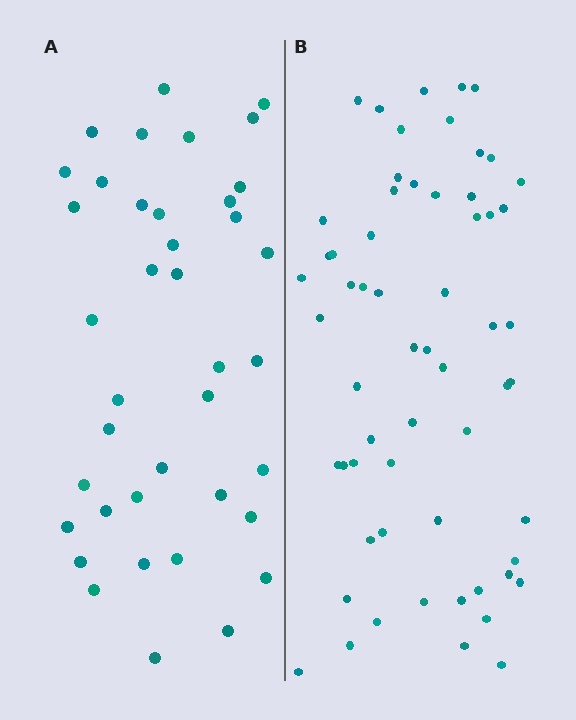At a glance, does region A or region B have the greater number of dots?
Region B (the right region) has more dots.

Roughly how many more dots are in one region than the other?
Region B has approximately 20 more dots than region A.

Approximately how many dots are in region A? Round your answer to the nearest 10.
About 40 dots. (The exact count is 39, which rounds to 40.)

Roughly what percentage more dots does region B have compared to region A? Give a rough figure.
About 55% more.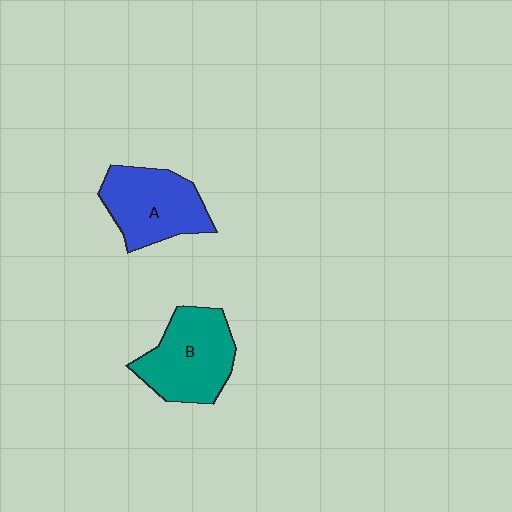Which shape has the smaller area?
Shape A (blue).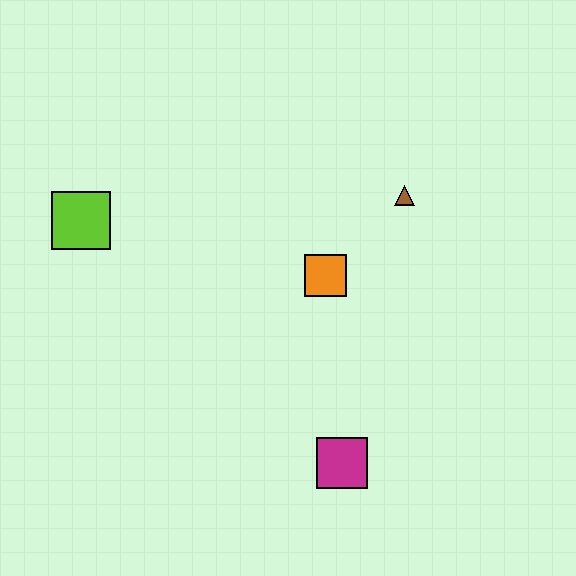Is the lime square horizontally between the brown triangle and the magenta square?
No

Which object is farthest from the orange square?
The lime square is farthest from the orange square.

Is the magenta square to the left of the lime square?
No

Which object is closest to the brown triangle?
The orange square is closest to the brown triangle.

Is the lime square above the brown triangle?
No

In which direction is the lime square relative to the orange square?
The lime square is to the left of the orange square.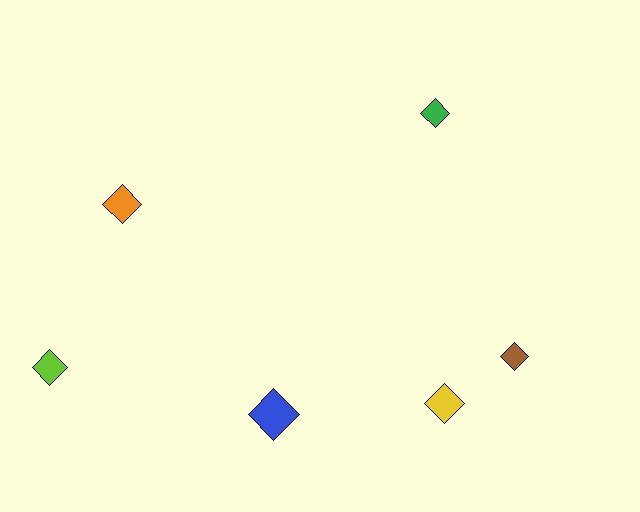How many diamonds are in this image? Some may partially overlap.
There are 6 diamonds.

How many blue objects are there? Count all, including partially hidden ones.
There is 1 blue object.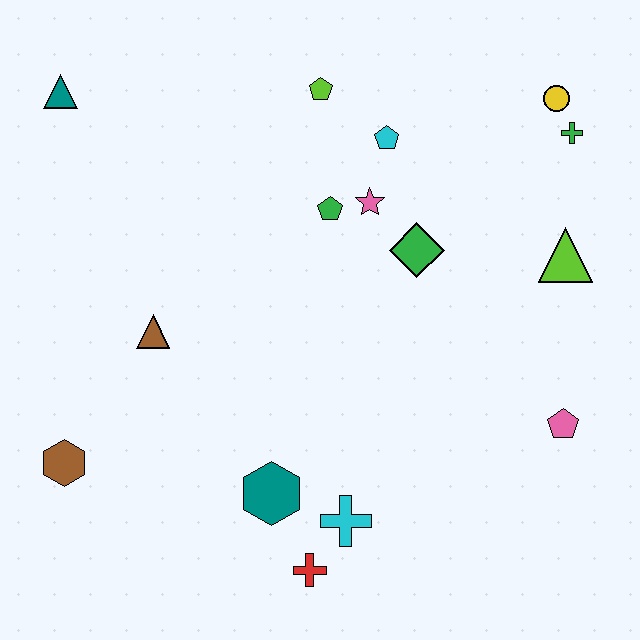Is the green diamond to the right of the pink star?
Yes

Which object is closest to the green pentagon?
The pink star is closest to the green pentagon.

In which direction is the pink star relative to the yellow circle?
The pink star is to the left of the yellow circle.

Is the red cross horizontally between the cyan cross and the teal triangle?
Yes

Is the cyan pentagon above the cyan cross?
Yes